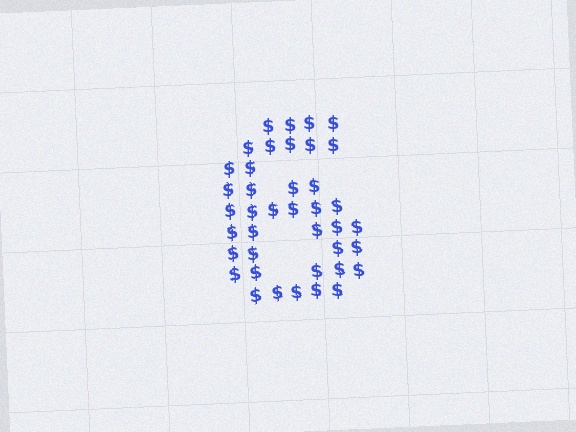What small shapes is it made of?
It is made of small dollar signs.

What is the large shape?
The large shape is the digit 6.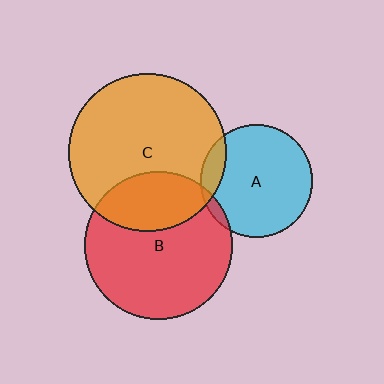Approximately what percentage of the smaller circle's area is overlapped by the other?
Approximately 5%.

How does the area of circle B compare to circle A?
Approximately 1.7 times.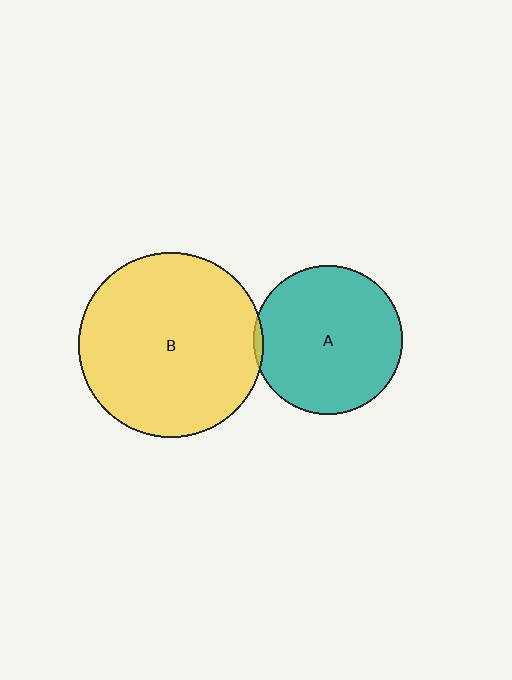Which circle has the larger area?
Circle B (yellow).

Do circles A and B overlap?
Yes.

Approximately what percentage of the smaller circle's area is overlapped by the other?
Approximately 5%.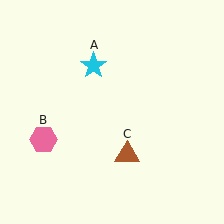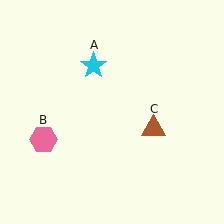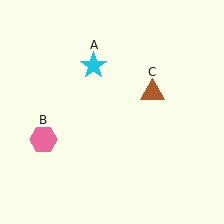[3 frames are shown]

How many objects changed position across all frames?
1 object changed position: brown triangle (object C).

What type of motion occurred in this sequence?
The brown triangle (object C) rotated counterclockwise around the center of the scene.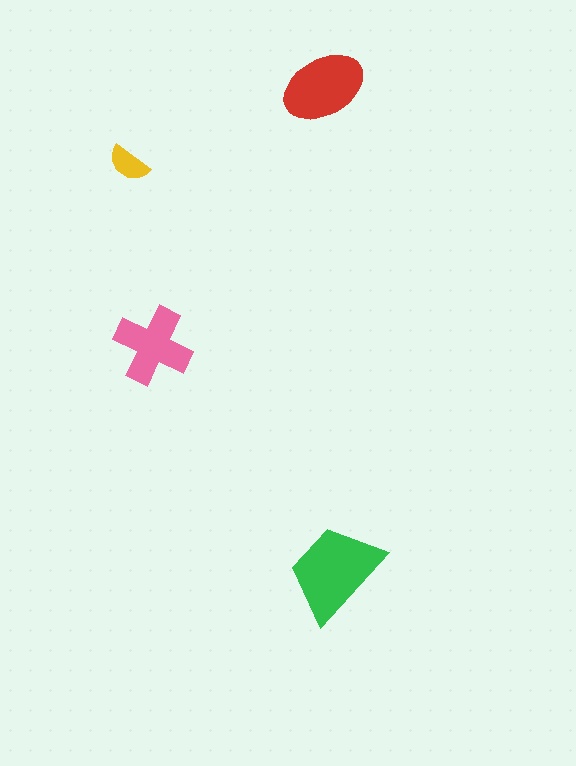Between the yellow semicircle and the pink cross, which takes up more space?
The pink cross.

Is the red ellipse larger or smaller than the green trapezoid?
Smaller.